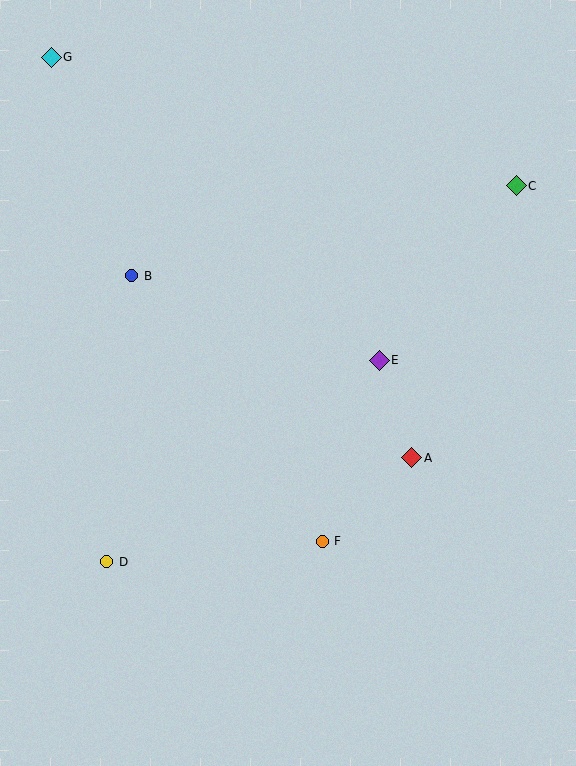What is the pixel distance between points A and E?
The distance between A and E is 102 pixels.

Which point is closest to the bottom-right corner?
Point F is closest to the bottom-right corner.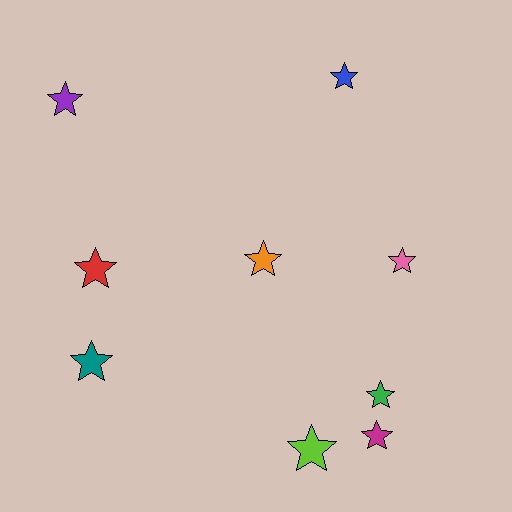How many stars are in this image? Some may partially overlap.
There are 9 stars.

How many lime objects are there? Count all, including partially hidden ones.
There is 1 lime object.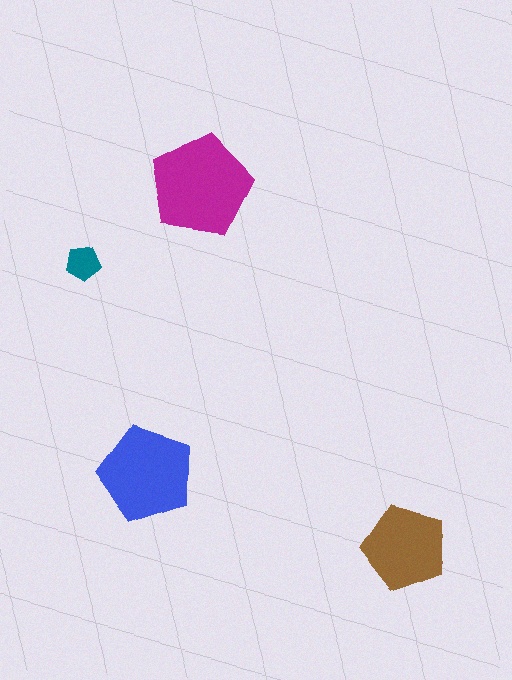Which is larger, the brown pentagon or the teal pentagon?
The brown one.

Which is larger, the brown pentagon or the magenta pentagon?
The magenta one.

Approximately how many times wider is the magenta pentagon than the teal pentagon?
About 3 times wider.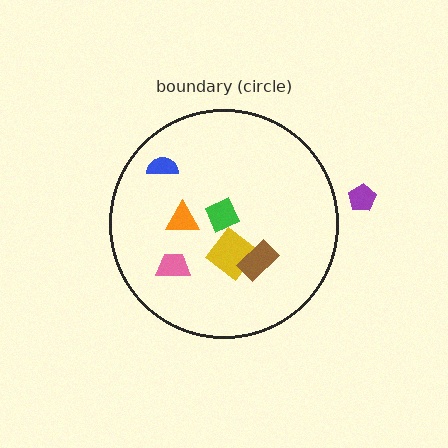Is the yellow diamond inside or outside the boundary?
Inside.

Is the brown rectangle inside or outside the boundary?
Inside.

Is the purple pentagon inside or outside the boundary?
Outside.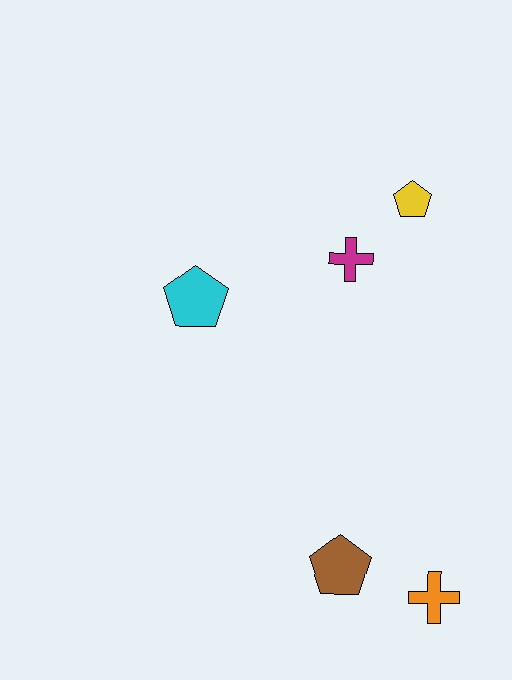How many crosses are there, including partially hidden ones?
There are 2 crosses.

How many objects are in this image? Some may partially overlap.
There are 5 objects.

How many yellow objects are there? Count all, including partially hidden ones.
There is 1 yellow object.